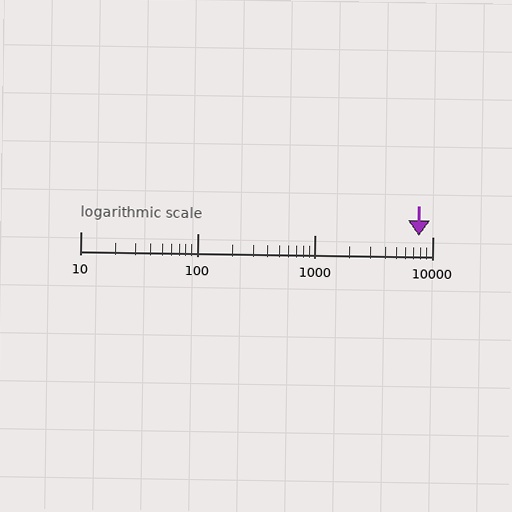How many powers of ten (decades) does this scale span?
The scale spans 3 decades, from 10 to 10000.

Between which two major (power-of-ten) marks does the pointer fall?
The pointer is between 1000 and 10000.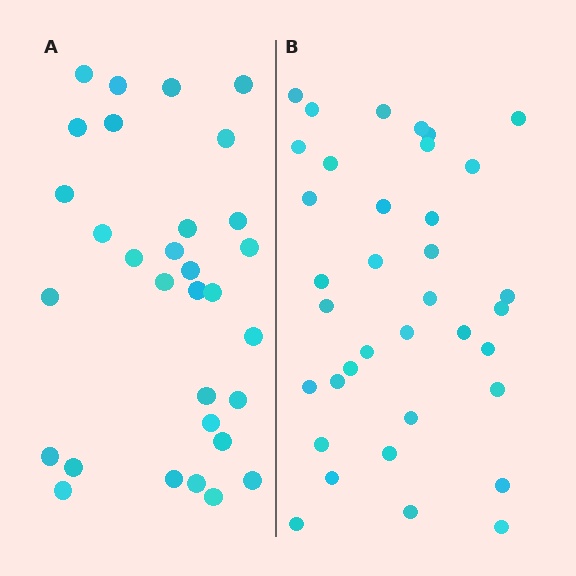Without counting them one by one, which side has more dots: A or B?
Region B (the right region) has more dots.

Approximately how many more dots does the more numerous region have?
Region B has about 5 more dots than region A.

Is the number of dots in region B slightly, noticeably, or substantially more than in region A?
Region B has only slightly more — the two regions are fairly close. The ratio is roughly 1.2 to 1.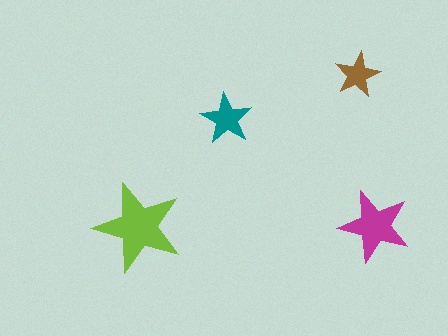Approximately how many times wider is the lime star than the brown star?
About 2 times wider.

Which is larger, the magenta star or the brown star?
The magenta one.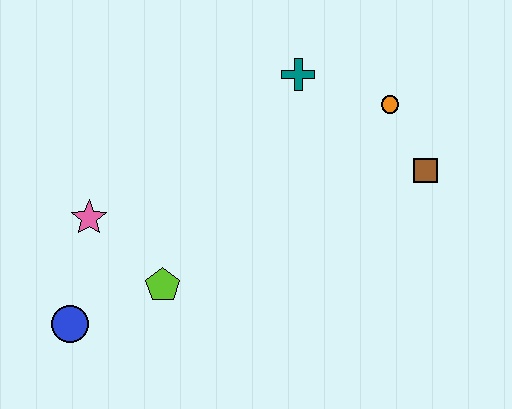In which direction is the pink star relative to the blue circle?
The pink star is above the blue circle.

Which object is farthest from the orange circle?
The blue circle is farthest from the orange circle.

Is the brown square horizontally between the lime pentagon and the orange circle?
No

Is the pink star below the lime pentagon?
No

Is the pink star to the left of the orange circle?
Yes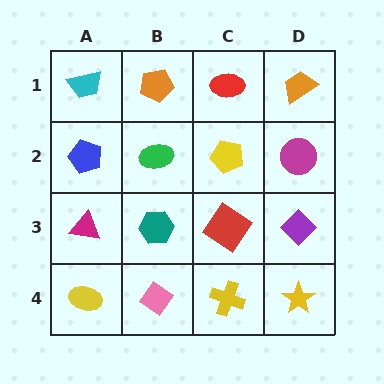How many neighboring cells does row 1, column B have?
3.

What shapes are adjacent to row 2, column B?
An orange pentagon (row 1, column B), a teal hexagon (row 3, column B), a blue pentagon (row 2, column A), a yellow pentagon (row 2, column C).